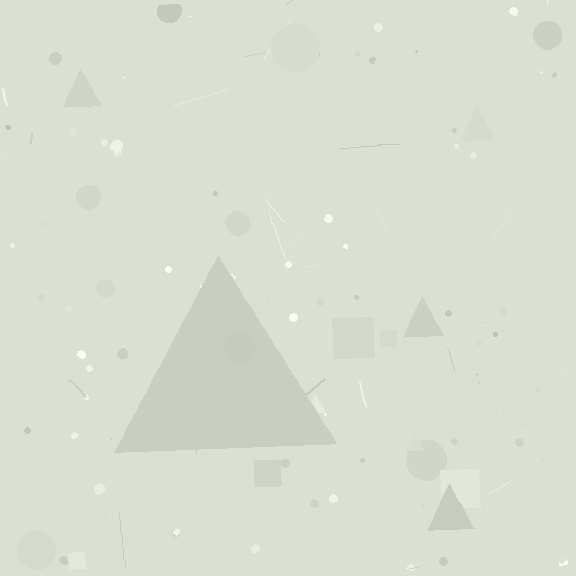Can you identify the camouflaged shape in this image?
The camouflaged shape is a triangle.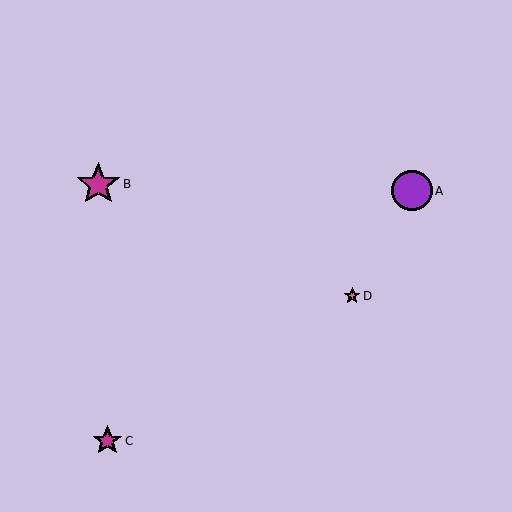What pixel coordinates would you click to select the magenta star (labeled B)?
Click at (98, 184) to select the magenta star B.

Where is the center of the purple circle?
The center of the purple circle is at (412, 191).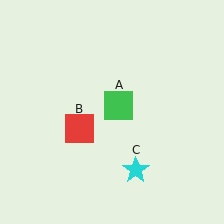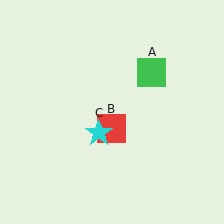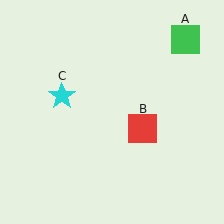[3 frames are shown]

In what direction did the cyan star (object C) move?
The cyan star (object C) moved up and to the left.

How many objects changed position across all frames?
3 objects changed position: green square (object A), red square (object B), cyan star (object C).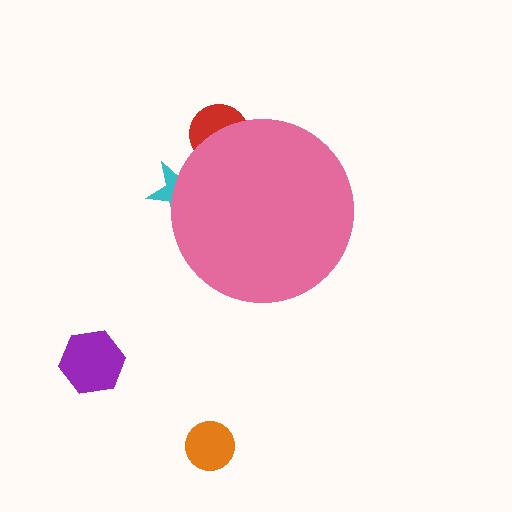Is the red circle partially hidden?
Yes, the red circle is partially hidden behind the pink circle.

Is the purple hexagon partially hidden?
No, the purple hexagon is fully visible.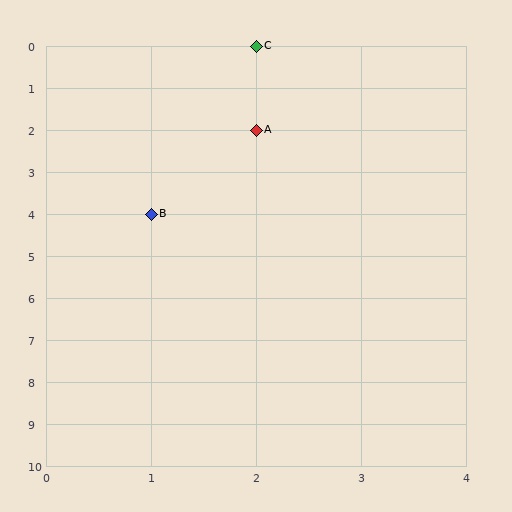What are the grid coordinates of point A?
Point A is at grid coordinates (2, 2).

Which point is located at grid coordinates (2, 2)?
Point A is at (2, 2).